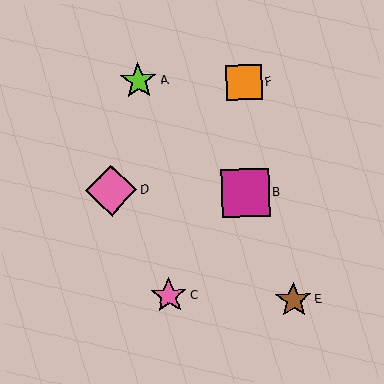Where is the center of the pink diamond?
The center of the pink diamond is at (111, 190).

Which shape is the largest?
The pink diamond (labeled D) is the largest.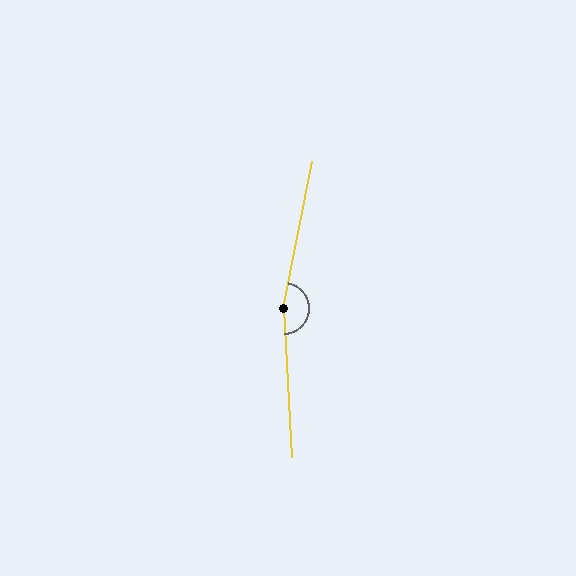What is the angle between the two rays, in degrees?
Approximately 165 degrees.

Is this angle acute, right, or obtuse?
It is obtuse.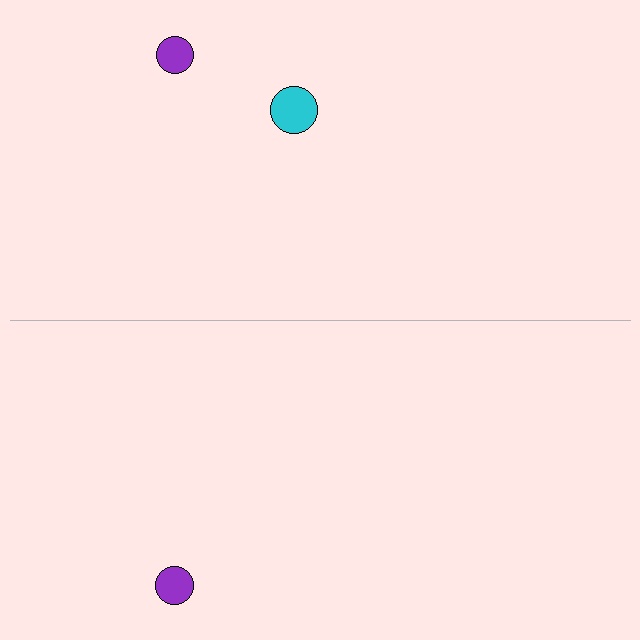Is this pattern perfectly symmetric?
No, the pattern is not perfectly symmetric. A cyan circle is missing from the bottom side.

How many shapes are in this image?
There are 3 shapes in this image.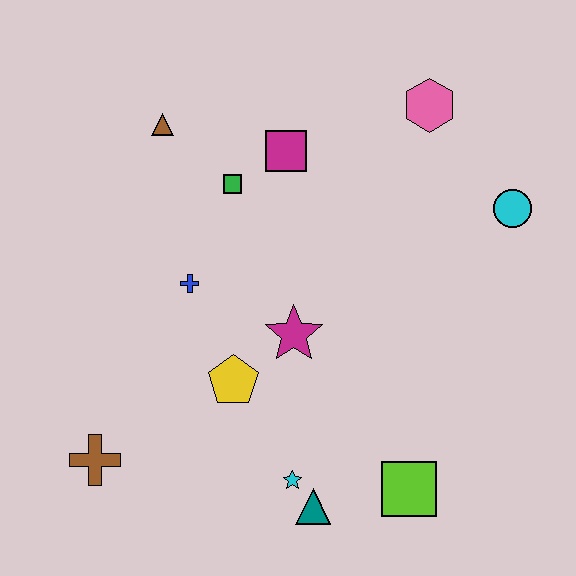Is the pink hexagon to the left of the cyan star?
No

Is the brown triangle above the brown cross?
Yes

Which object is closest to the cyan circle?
The pink hexagon is closest to the cyan circle.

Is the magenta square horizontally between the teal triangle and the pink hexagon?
No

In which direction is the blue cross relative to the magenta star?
The blue cross is to the left of the magenta star.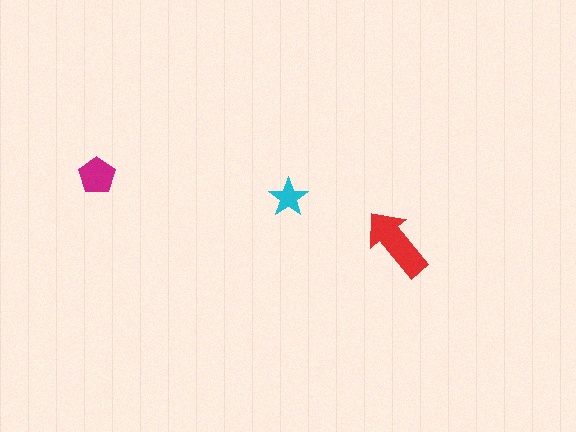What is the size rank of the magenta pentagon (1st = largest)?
2nd.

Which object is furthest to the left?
The magenta pentagon is leftmost.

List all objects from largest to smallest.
The red arrow, the magenta pentagon, the cyan star.